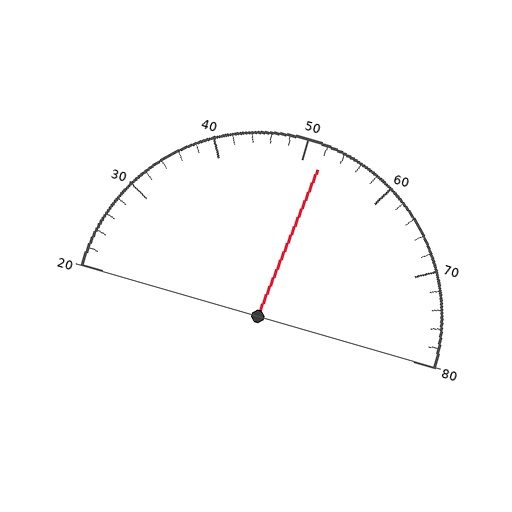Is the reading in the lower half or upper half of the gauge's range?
The reading is in the upper half of the range (20 to 80).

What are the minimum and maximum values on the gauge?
The gauge ranges from 20 to 80.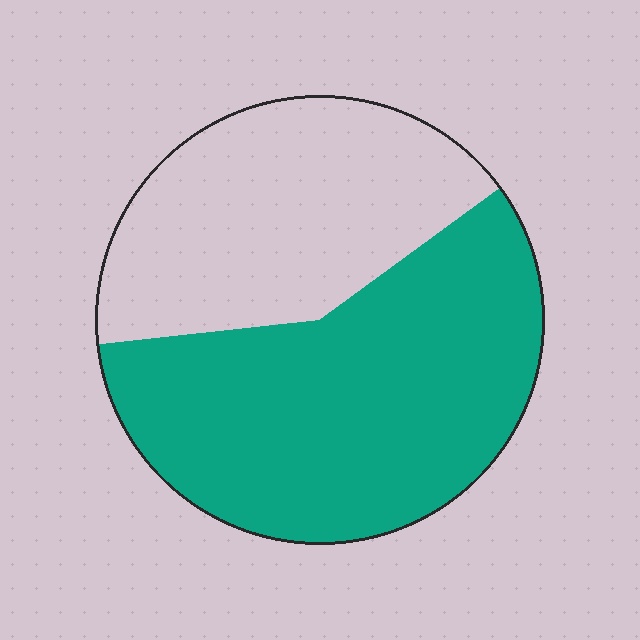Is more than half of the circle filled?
Yes.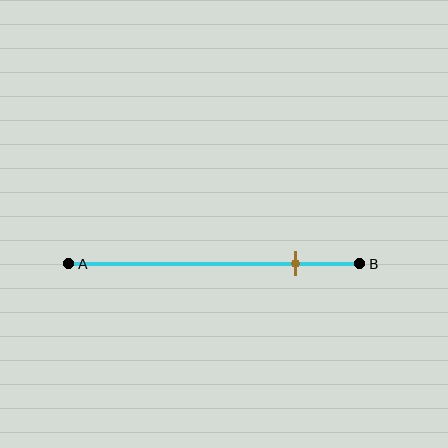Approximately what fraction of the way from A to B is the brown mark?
The brown mark is approximately 80% of the way from A to B.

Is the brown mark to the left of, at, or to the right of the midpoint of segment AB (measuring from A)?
The brown mark is to the right of the midpoint of segment AB.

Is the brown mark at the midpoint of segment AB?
No, the mark is at about 80% from A, not at the 50% midpoint.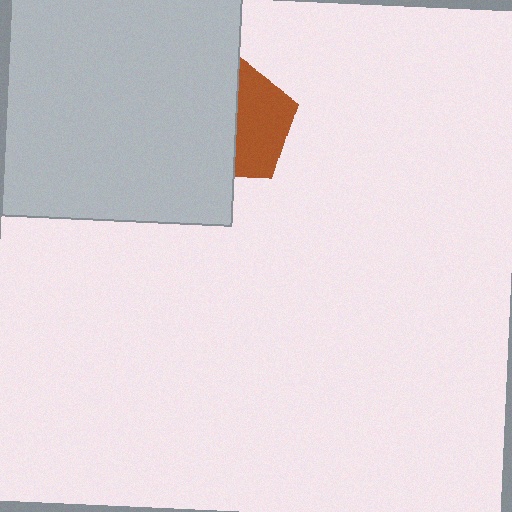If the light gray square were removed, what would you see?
You would see the complete brown pentagon.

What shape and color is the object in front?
The object in front is a light gray square.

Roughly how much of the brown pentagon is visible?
About half of it is visible (roughly 46%).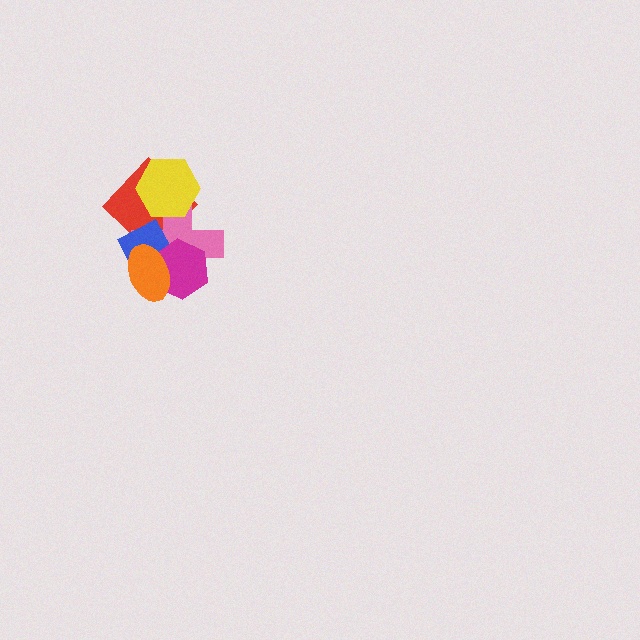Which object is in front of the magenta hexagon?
The orange ellipse is in front of the magenta hexagon.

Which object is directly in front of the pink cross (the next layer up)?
The blue diamond is directly in front of the pink cross.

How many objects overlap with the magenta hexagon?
3 objects overlap with the magenta hexagon.